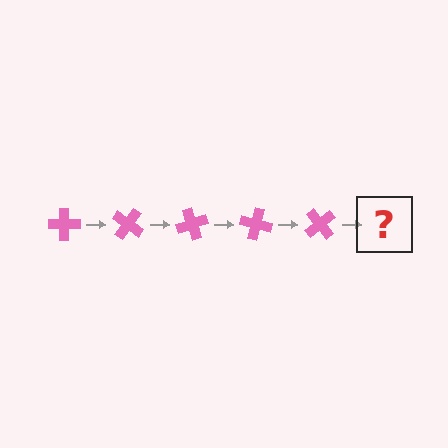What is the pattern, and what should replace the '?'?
The pattern is that the cross rotates 35 degrees each step. The '?' should be a pink cross rotated 175 degrees.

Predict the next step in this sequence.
The next step is a pink cross rotated 175 degrees.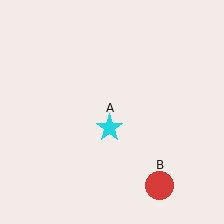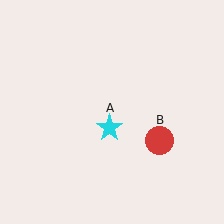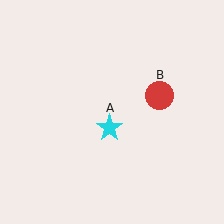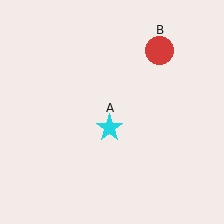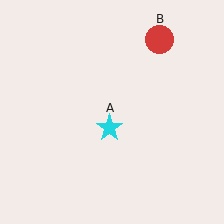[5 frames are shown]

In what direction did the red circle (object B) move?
The red circle (object B) moved up.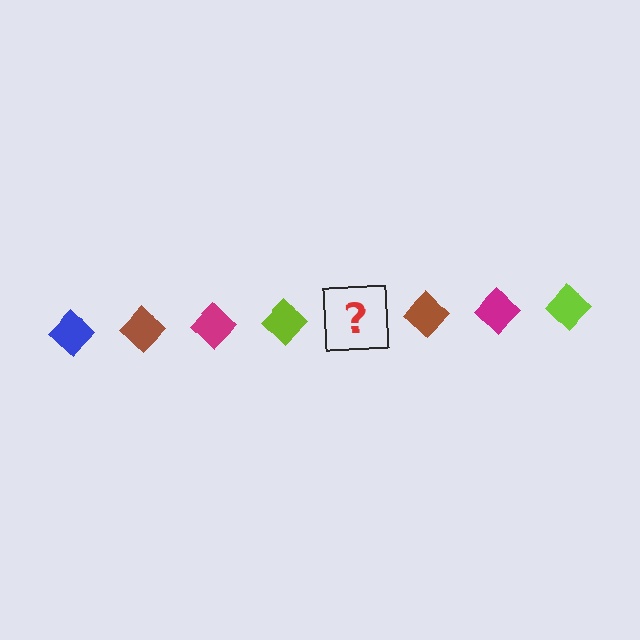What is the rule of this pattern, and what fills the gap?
The rule is that the pattern cycles through blue, brown, magenta, lime diamonds. The gap should be filled with a blue diamond.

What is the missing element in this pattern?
The missing element is a blue diamond.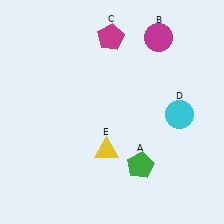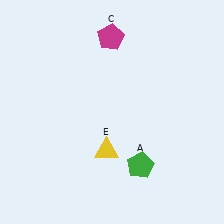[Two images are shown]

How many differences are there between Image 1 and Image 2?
There are 2 differences between the two images.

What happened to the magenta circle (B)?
The magenta circle (B) was removed in Image 2. It was in the top-right area of Image 1.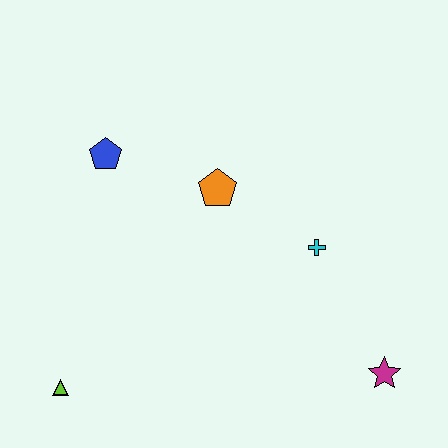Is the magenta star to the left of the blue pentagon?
No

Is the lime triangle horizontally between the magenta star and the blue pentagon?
No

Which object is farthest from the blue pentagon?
The magenta star is farthest from the blue pentagon.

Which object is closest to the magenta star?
The cyan cross is closest to the magenta star.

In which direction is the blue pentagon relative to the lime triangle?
The blue pentagon is above the lime triangle.